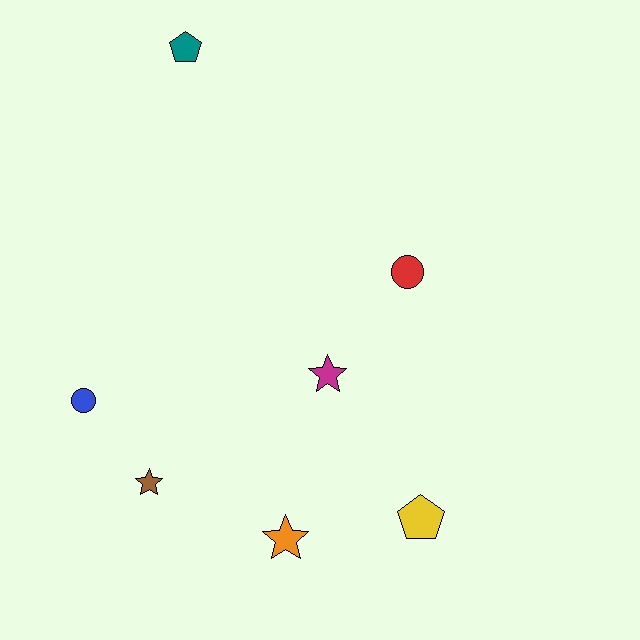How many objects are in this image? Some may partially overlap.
There are 7 objects.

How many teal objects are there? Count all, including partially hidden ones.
There is 1 teal object.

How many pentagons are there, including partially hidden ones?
There are 2 pentagons.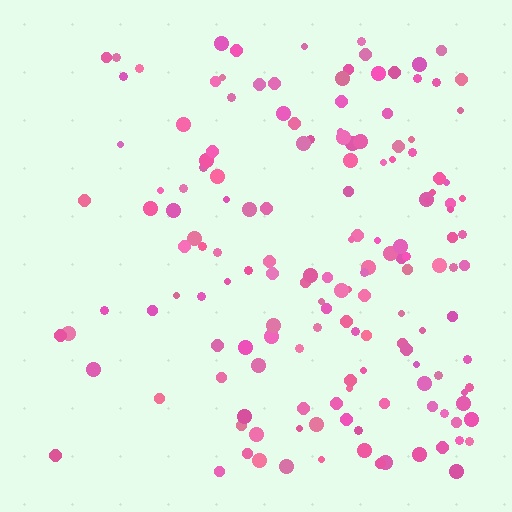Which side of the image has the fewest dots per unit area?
The left.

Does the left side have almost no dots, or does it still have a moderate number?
Still a moderate number, just noticeably fewer than the right.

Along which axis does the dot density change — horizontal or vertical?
Horizontal.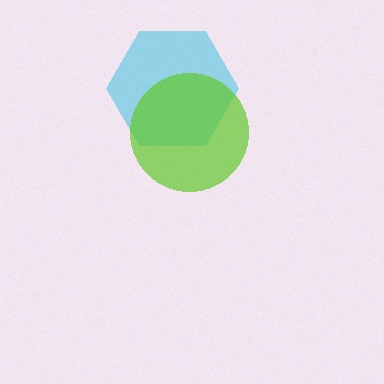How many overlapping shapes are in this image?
There are 2 overlapping shapes in the image.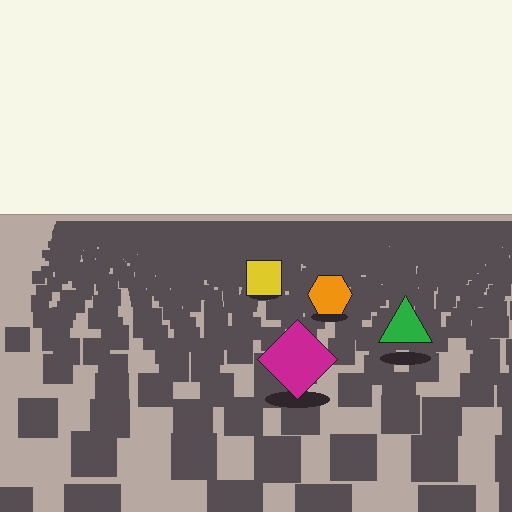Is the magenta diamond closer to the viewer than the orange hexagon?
Yes. The magenta diamond is closer — you can tell from the texture gradient: the ground texture is coarser near it.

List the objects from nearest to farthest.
From nearest to farthest: the magenta diamond, the green triangle, the orange hexagon, the yellow square.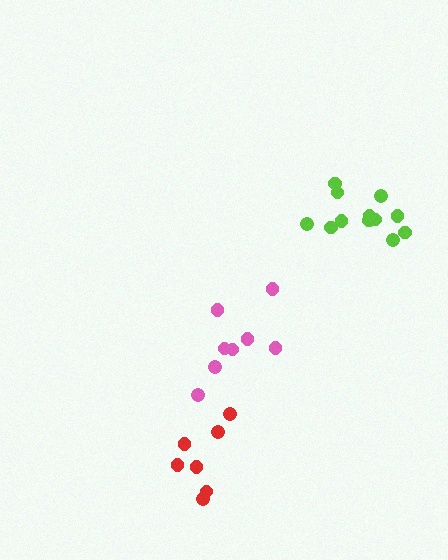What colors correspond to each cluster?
The clusters are colored: pink, red, lime.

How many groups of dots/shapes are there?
There are 3 groups.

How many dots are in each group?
Group 1: 8 dots, Group 2: 7 dots, Group 3: 12 dots (27 total).